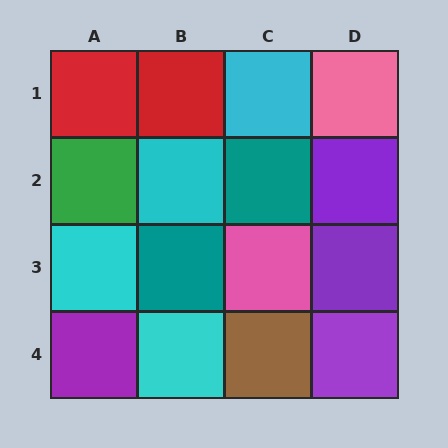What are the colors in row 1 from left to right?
Red, red, cyan, pink.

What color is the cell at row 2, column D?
Purple.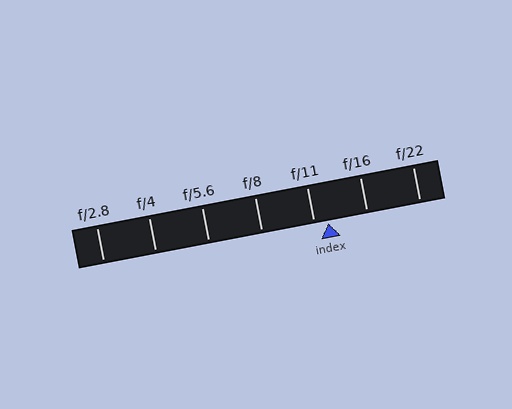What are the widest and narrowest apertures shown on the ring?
The widest aperture shown is f/2.8 and the narrowest is f/22.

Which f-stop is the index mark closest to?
The index mark is closest to f/11.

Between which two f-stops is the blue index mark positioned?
The index mark is between f/11 and f/16.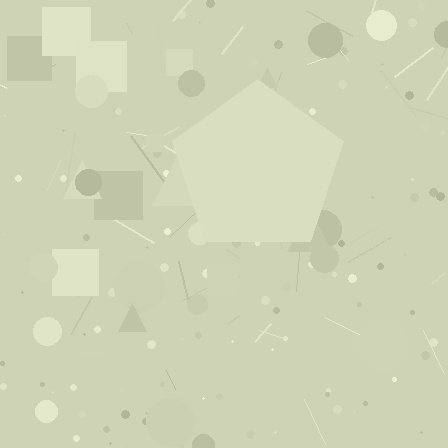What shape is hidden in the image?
A pentagon is hidden in the image.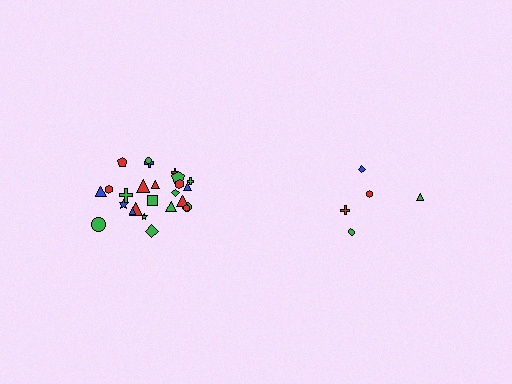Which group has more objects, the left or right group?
The left group.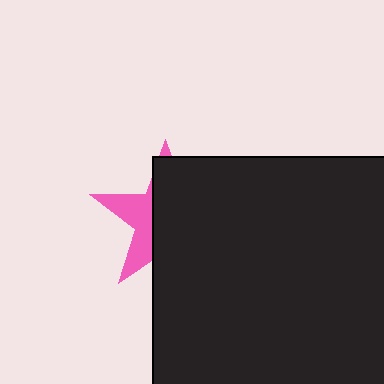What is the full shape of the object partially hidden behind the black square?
The partially hidden object is a pink star.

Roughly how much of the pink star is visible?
A small part of it is visible (roughly 33%).